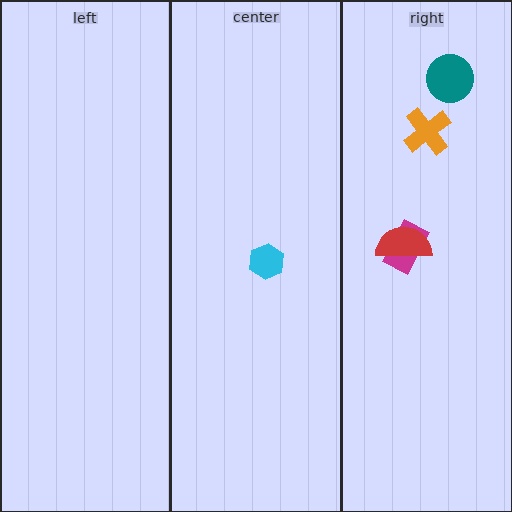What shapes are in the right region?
The orange cross, the teal circle, the magenta rectangle, the red semicircle.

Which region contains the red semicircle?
The right region.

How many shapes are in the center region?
1.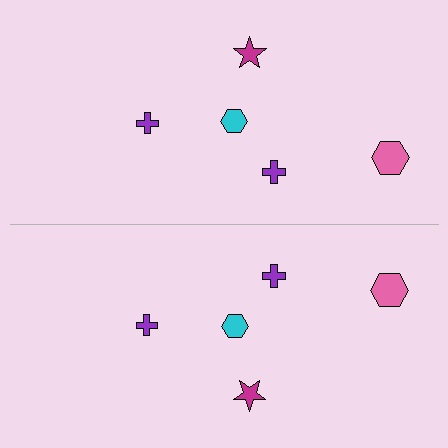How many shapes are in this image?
There are 10 shapes in this image.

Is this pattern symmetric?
Yes, this pattern has bilateral (reflection) symmetry.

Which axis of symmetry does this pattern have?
The pattern has a horizontal axis of symmetry running through the center of the image.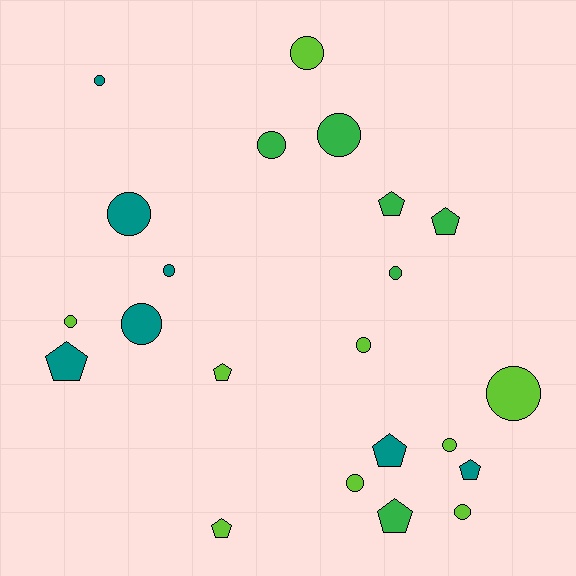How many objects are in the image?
There are 22 objects.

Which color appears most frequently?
Lime, with 9 objects.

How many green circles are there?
There are 3 green circles.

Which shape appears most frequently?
Circle, with 14 objects.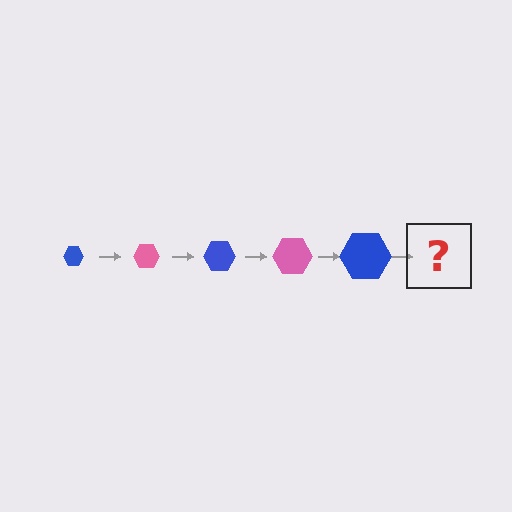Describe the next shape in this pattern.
It should be a pink hexagon, larger than the previous one.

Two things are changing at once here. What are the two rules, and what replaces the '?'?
The two rules are that the hexagon grows larger each step and the color cycles through blue and pink. The '?' should be a pink hexagon, larger than the previous one.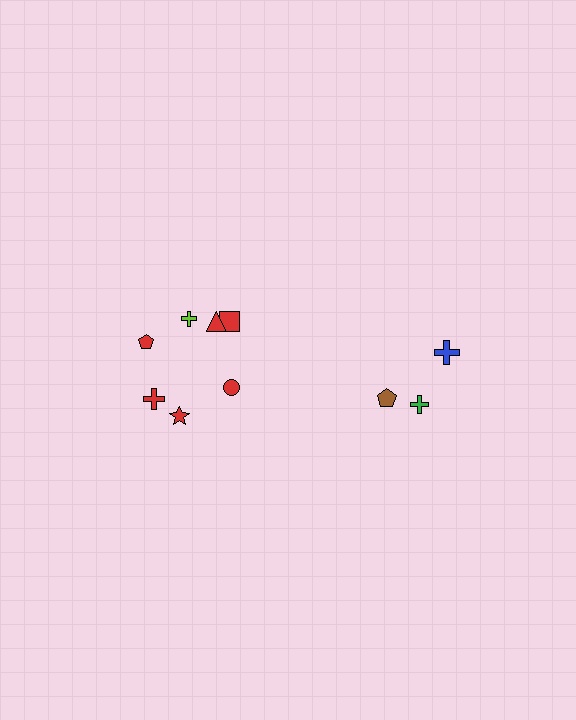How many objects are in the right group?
There are 3 objects.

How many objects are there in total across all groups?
There are 10 objects.